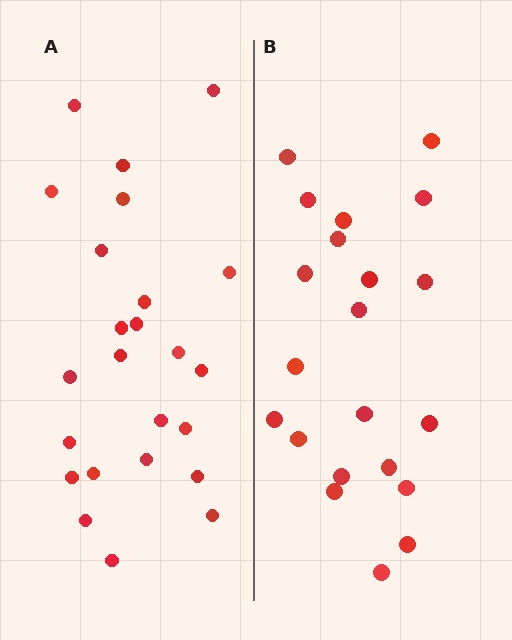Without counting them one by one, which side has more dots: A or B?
Region A (the left region) has more dots.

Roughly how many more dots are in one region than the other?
Region A has just a few more — roughly 2 or 3 more dots than region B.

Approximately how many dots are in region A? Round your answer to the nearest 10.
About 20 dots. (The exact count is 24, which rounds to 20.)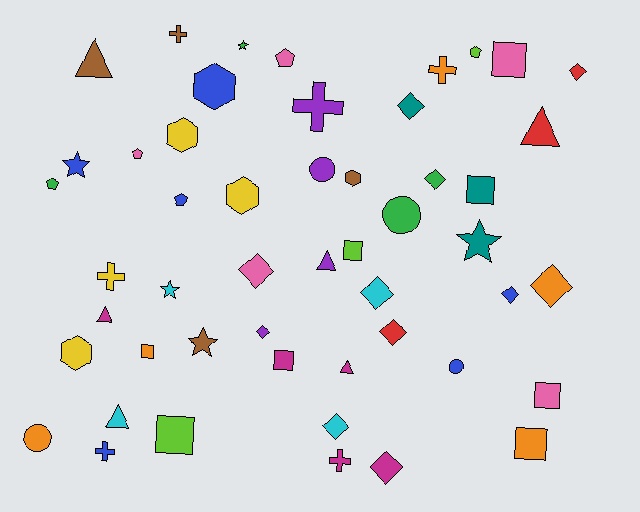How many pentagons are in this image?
There are 5 pentagons.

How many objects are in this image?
There are 50 objects.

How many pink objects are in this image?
There are 5 pink objects.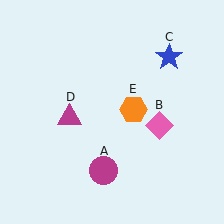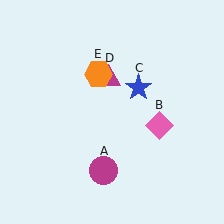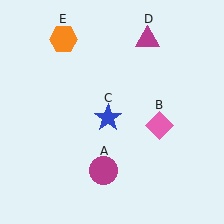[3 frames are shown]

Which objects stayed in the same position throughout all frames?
Magenta circle (object A) and pink diamond (object B) remained stationary.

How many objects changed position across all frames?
3 objects changed position: blue star (object C), magenta triangle (object D), orange hexagon (object E).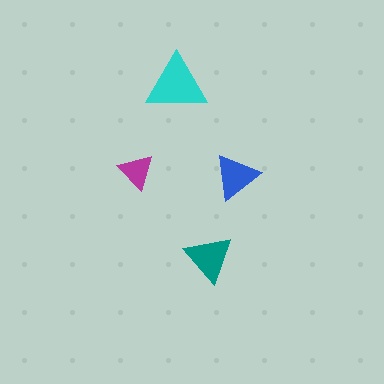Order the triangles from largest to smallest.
the cyan one, the teal one, the blue one, the magenta one.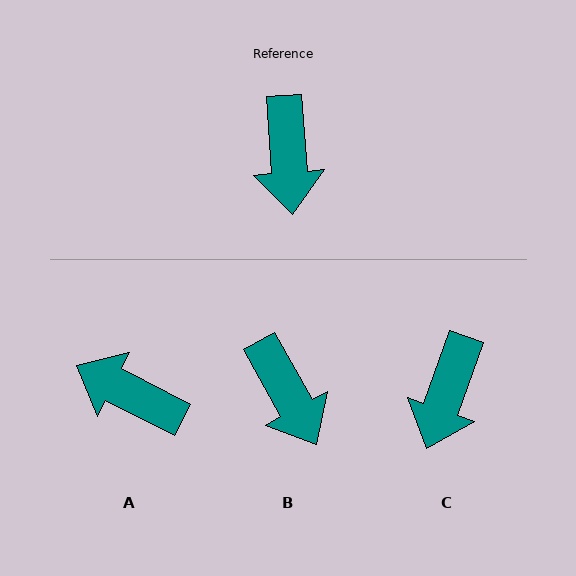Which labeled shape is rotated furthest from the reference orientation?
A, about 121 degrees away.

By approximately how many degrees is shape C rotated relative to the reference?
Approximately 23 degrees clockwise.